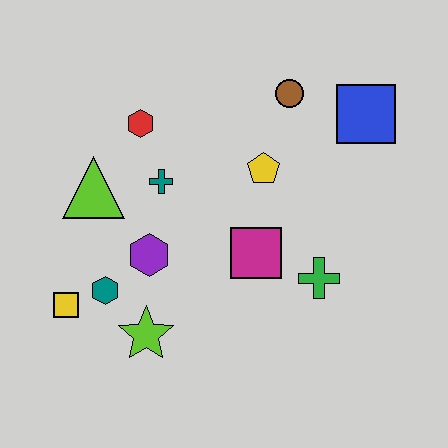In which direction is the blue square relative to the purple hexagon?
The blue square is to the right of the purple hexagon.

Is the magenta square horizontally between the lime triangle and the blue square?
Yes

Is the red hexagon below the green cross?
No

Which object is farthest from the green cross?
The yellow square is farthest from the green cross.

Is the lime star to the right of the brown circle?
No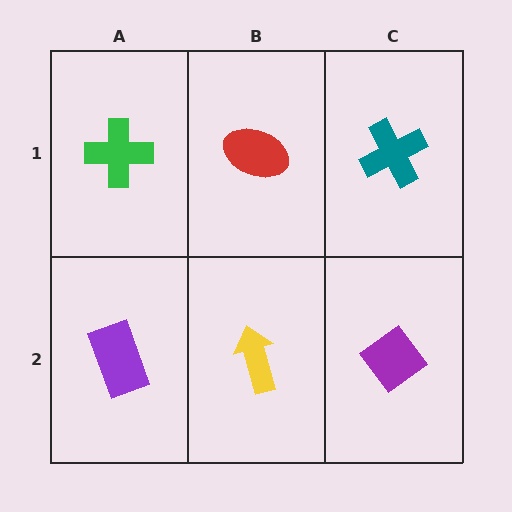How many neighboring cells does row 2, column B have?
3.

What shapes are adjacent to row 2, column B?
A red ellipse (row 1, column B), a purple rectangle (row 2, column A), a purple diamond (row 2, column C).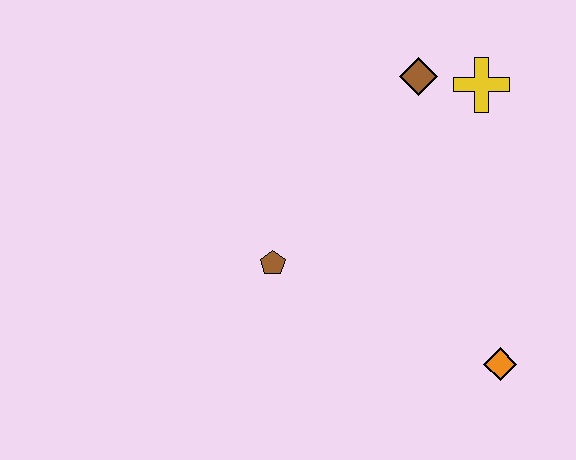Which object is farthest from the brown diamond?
The orange diamond is farthest from the brown diamond.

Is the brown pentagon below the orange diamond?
No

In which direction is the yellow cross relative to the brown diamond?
The yellow cross is to the right of the brown diamond.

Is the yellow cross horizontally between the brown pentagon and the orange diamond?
Yes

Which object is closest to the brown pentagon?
The brown diamond is closest to the brown pentagon.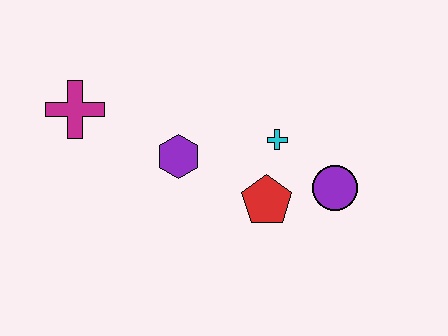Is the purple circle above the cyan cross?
No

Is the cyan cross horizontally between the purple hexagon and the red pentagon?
No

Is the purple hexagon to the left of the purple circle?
Yes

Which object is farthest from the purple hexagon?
The purple circle is farthest from the purple hexagon.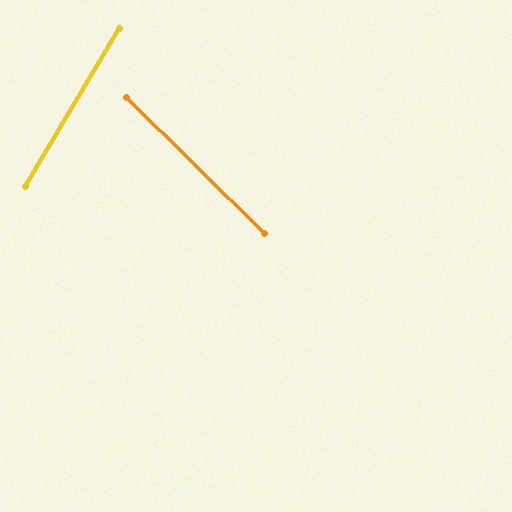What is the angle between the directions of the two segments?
Approximately 76 degrees.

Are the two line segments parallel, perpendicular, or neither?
Neither parallel nor perpendicular — they differ by about 76°.